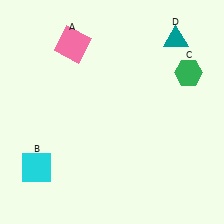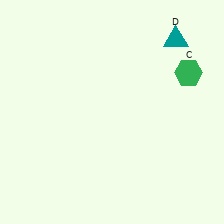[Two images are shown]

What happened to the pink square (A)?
The pink square (A) was removed in Image 2. It was in the top-left area of Image 1.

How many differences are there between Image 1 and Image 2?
There are 2 differences between the two images.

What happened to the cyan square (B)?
The cyan square (B) was removed in Image 2. It was in the bottom-left area of Image 1.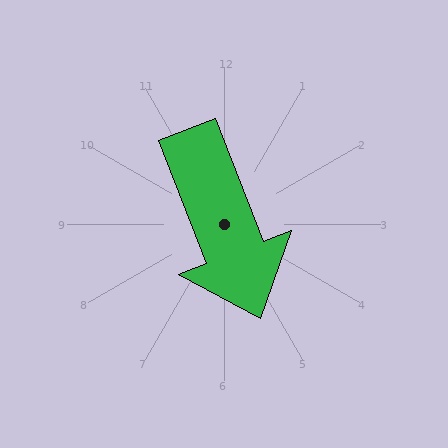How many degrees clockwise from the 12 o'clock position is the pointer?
Approximately 159 degrees.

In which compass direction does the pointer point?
South.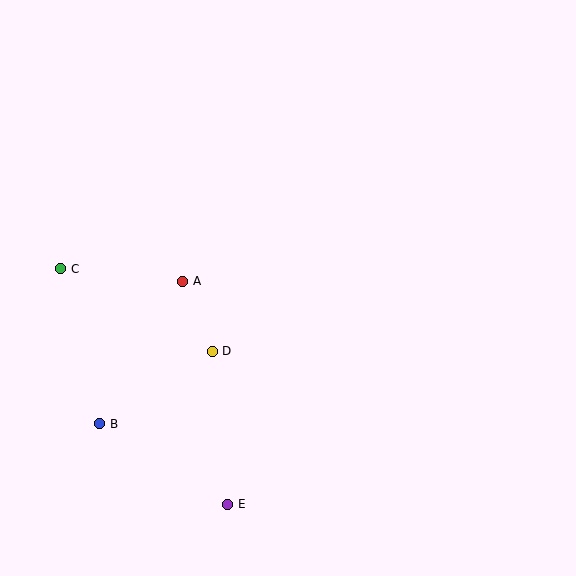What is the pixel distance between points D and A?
The distance between D and A is 76 pixels.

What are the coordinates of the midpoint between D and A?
The midpoint between D and A is at (198, 316).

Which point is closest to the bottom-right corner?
Point E is closest to the bottom-right corner.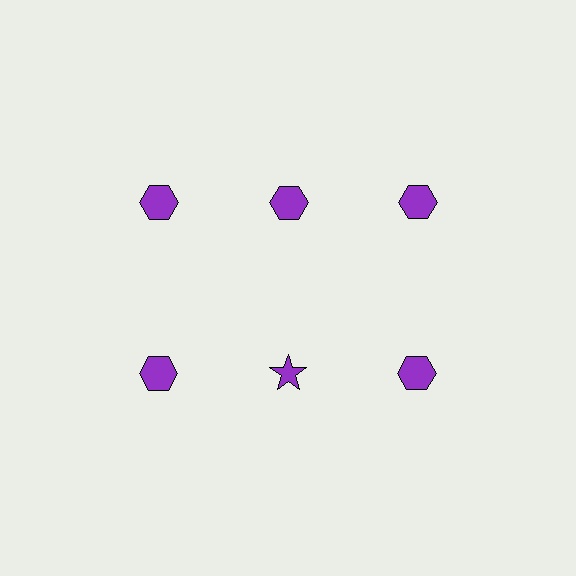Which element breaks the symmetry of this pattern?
The purple star in the second row, second from left column breaks the symmetry. All other shapes are purple hexagons.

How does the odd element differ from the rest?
It has a different shape: star instead of hexagon.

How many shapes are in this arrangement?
There are 6 shapes arranged in a grid pattern.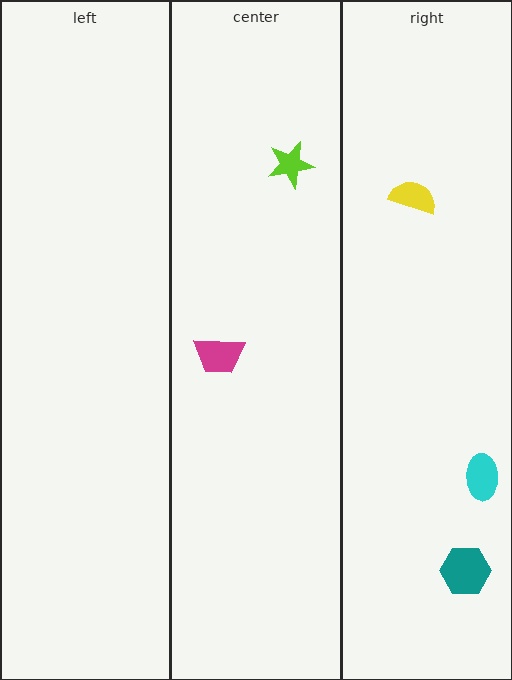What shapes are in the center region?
The lime star, the magenta trapezoid.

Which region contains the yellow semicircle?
The right region.